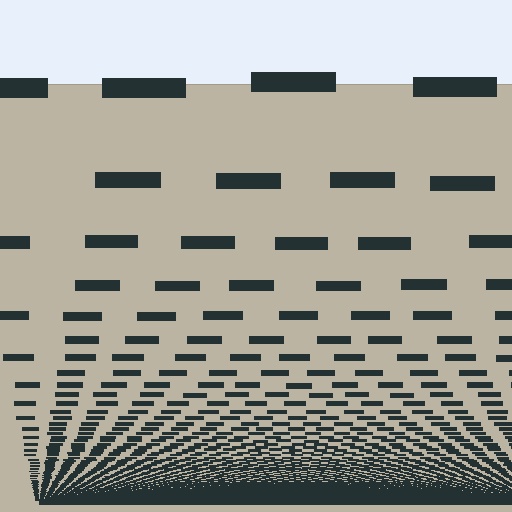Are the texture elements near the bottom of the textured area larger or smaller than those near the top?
Smaller. The gradient is inverted — elements near the bottom are smaller and denser.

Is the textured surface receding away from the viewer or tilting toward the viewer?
The surface appears to tilt toward the viewer. Texture elements get larger and sparser toward the top.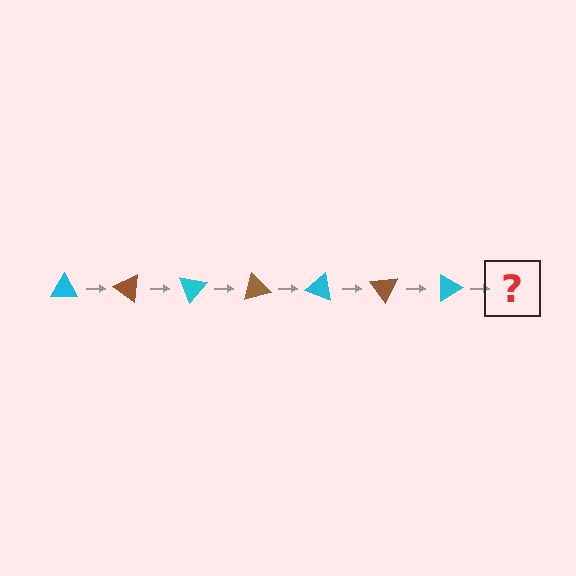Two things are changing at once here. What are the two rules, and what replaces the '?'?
The two rules are that it rotates 35 degrees each step and the color cycles through cyan and brown. The '?' should be a brown triangle, rotated 245 degrees from the start.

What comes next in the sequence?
The next element should be a brown triangle, rotated 245 degrees from the start.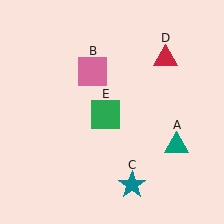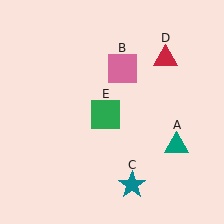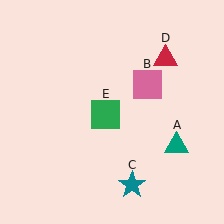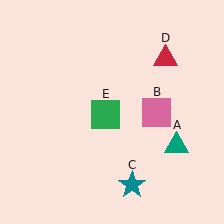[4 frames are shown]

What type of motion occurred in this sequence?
The pink square (object B) rotated clockwise around the center of the scene.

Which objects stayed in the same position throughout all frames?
Teal triangle (object A) and teal star (object C) and red triangle (object D) and green square (object E) remained stationary.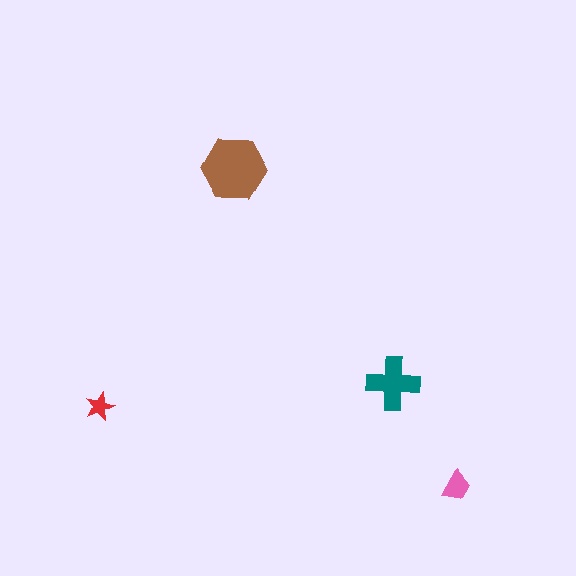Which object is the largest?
The brown hexagon.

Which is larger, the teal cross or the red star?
The teal cross.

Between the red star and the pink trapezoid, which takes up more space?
The pink trapezoid.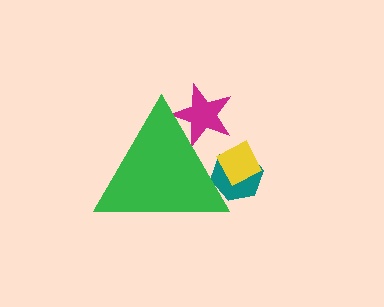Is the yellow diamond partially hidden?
Yes, the yellow diamond is partially hidden behind the green triangle.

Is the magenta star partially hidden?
Yes, the magenta star is partially hidden behind the green triangle.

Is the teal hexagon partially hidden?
Yes, the teal hexagon is partially hidden behind the green triangle.